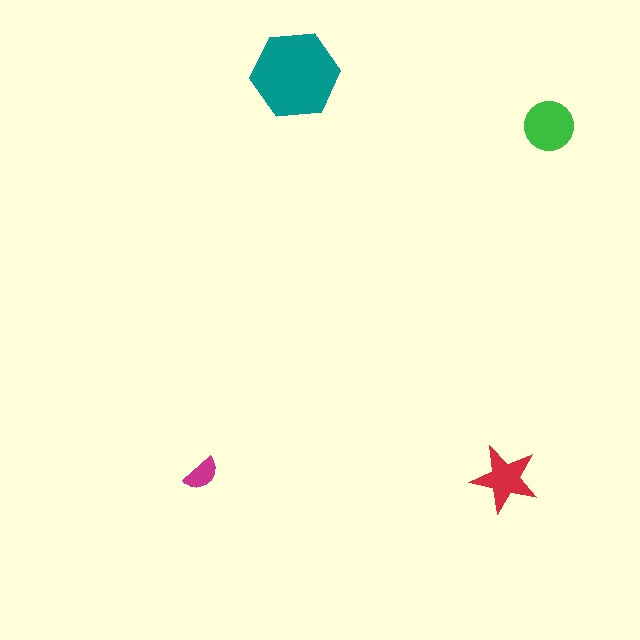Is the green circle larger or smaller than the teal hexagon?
Smaller.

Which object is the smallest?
The magenta semicircle.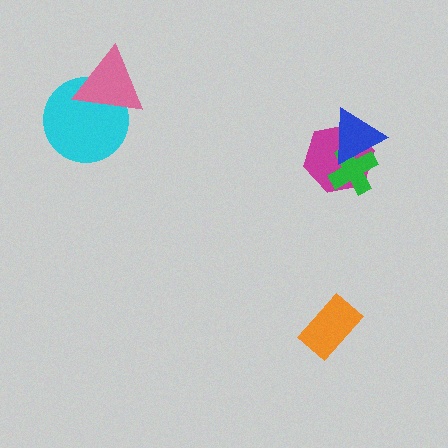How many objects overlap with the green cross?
2 objects overlap with the green cross.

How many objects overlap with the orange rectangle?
0 objects overlap with the orange rectangle.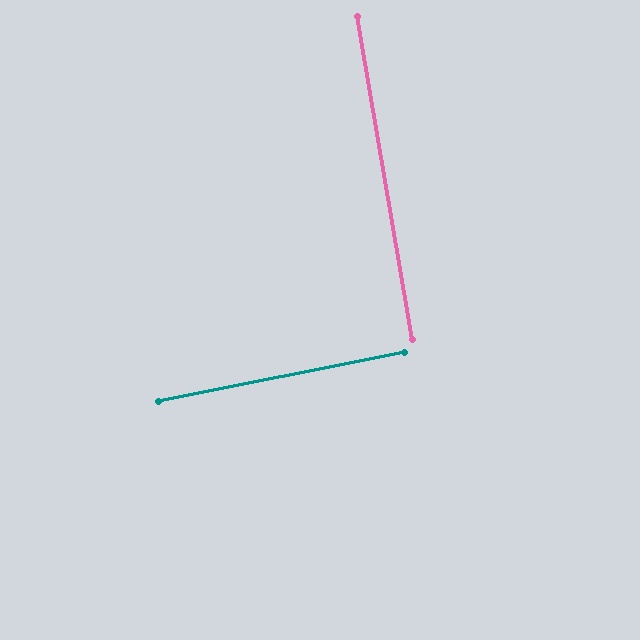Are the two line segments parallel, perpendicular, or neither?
Perpendicular — they meet at approximately 88°.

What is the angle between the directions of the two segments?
Approximately 88 degrees.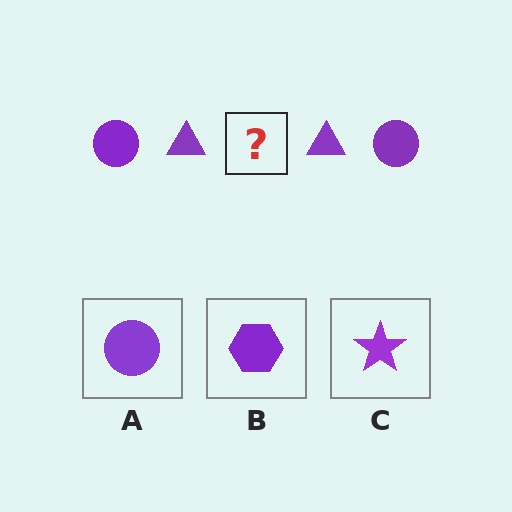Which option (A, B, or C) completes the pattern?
A.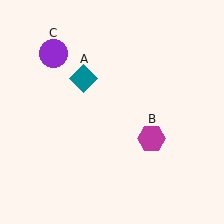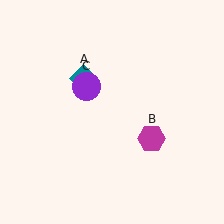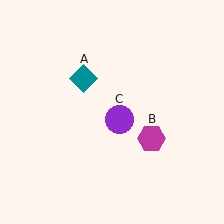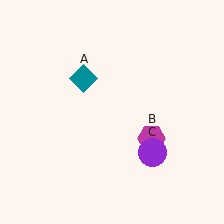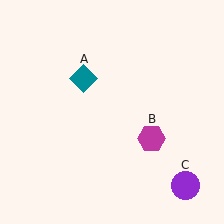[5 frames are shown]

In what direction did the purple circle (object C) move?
The purple circle (object C) moved down and to the right.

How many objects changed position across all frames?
1 object changed position: purple circle (object C).